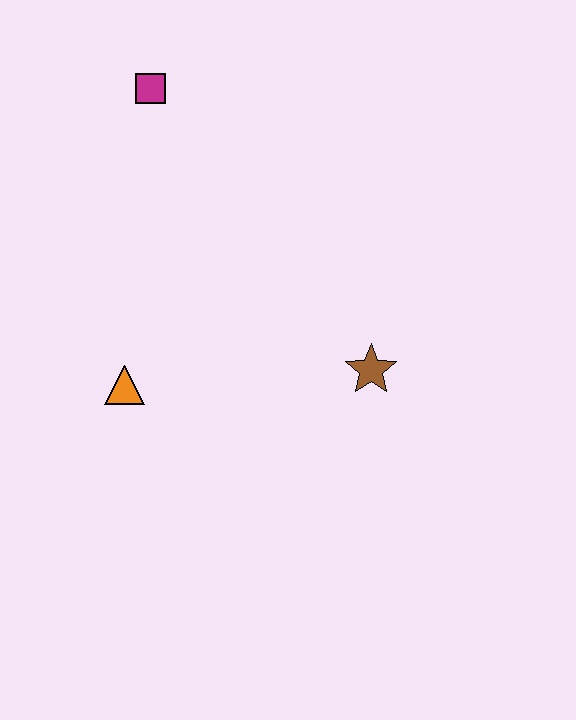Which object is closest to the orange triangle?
The brown star is closest to the orange triangle.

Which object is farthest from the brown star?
The magenta square is farthest from the brown star.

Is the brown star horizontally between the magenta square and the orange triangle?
No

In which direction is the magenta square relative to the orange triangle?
The magenta square is above the orange triangle.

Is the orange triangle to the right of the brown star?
No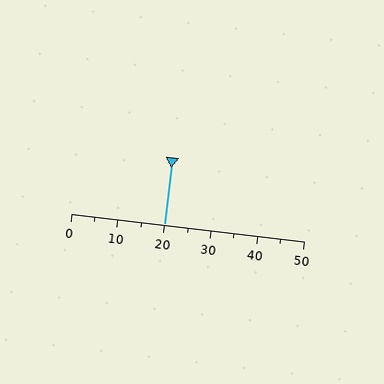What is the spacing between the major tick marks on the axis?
The major ticks are spaced 10 apart.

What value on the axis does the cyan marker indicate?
The marker indicates approximately 20.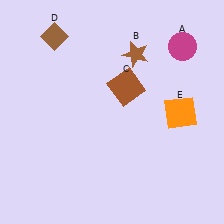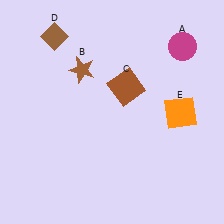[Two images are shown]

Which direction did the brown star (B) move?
The brown star (B) moved left.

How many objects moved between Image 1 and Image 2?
1 object moved between the two images.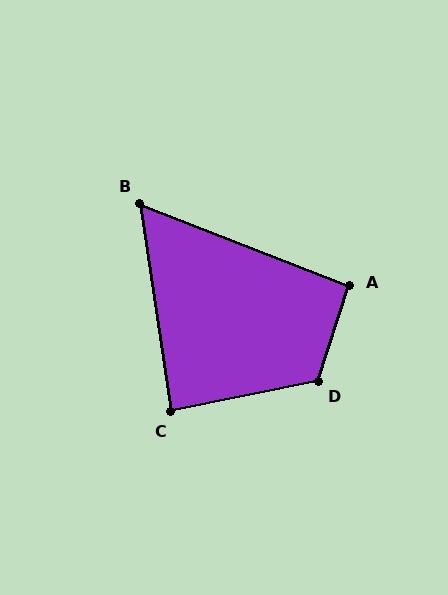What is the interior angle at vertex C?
Approximately 87 degrees (approximately right).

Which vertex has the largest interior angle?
D, at approximately 120 degrees.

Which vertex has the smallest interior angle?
B, at approximately 60 degrees.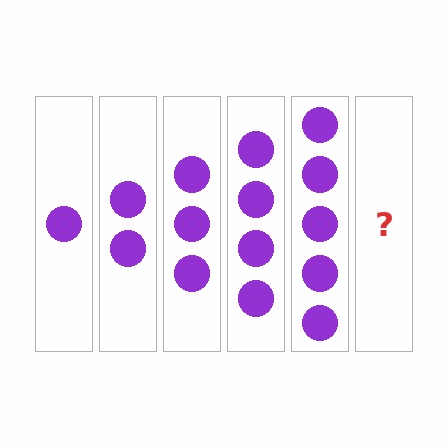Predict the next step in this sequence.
The next step is 6 circles.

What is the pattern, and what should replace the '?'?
The pattern is that each step adds one more circle. The '?' should be 6 circles.